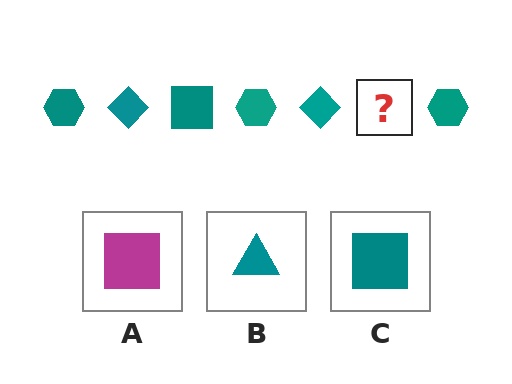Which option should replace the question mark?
Option C.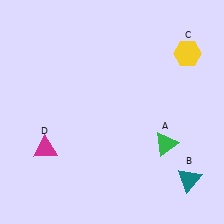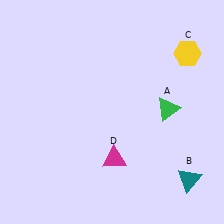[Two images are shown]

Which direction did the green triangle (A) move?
The green triangle (A) moved up.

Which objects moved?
The objects that moved are: the green triangle (A), the magenta triangle (D).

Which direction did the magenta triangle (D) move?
The magenta triangle (D) moved right.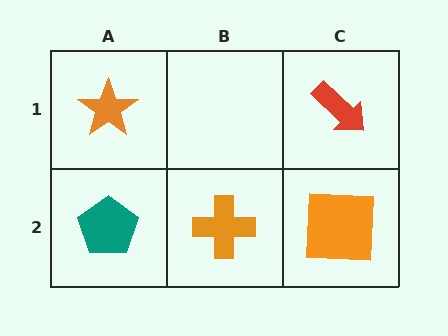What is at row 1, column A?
An orange star.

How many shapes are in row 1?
2 shapes.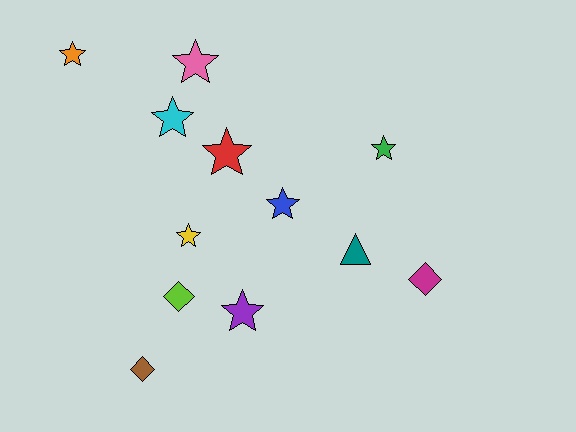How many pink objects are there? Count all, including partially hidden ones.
There is 1 pink object.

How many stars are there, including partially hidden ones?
There are 8 stars.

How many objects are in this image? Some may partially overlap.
There are 12 objects.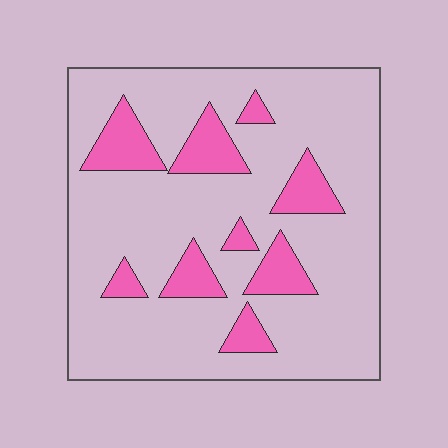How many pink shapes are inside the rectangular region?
9.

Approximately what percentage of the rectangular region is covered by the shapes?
Approximately 20%.